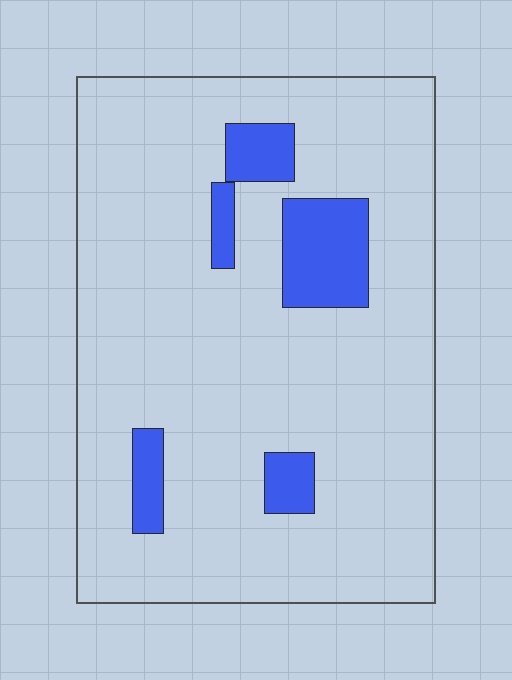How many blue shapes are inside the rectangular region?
5.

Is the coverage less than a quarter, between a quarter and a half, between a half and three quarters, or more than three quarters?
Less than a quarter.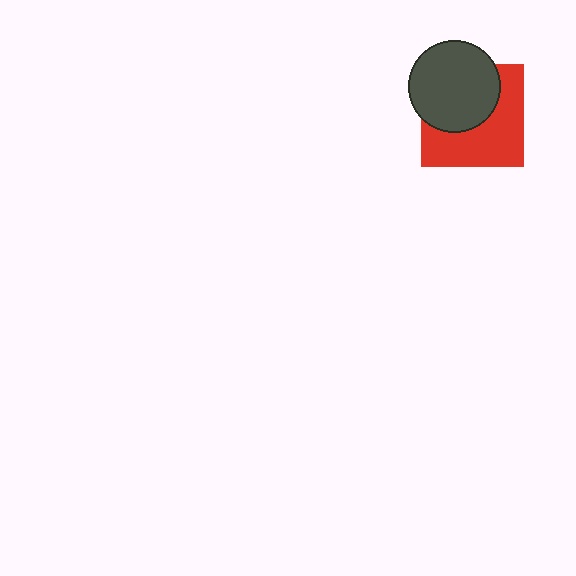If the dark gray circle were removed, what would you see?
You would see the complete red square.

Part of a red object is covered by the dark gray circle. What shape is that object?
It is a square.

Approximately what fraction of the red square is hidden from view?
Roughly 46% of the red square is hidden behind the dark gray circle.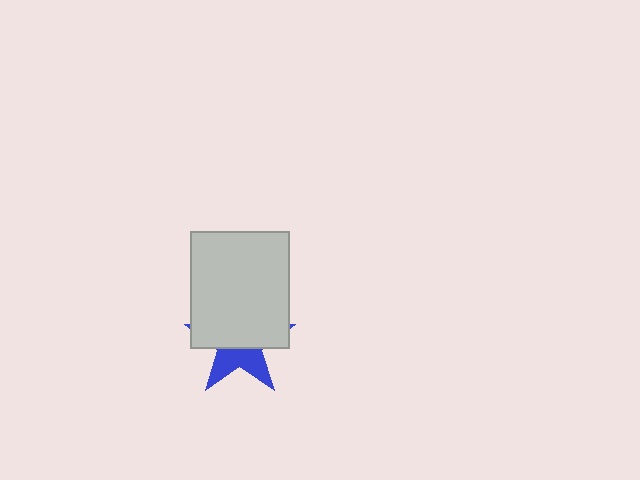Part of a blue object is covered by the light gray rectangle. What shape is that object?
It is a star.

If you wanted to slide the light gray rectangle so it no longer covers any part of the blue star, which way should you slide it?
Slide it up — that is the most direct way to separate the two shapes.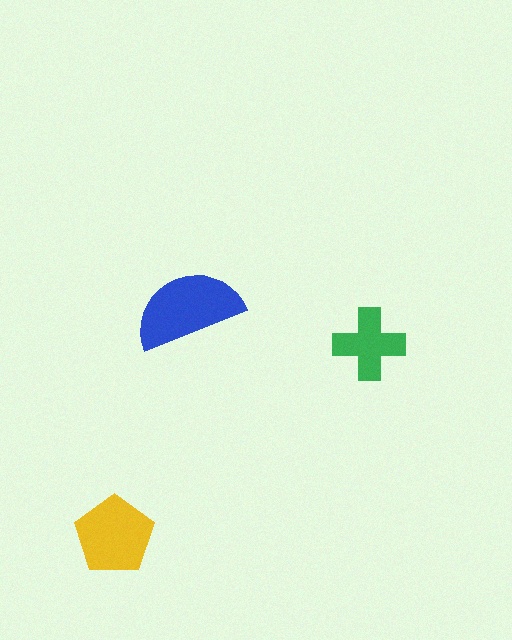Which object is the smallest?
The green cross.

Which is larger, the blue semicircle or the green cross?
The blue semicircle.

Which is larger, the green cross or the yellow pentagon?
The yellow pentagon.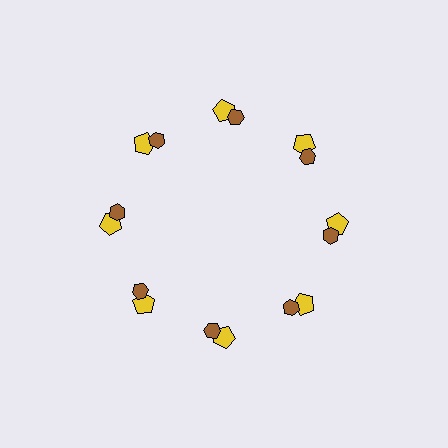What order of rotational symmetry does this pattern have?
This pattern has 8-fold rotational symmetry.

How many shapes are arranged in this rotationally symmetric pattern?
There are 16 shapes, arranged in 8 groups of 2.